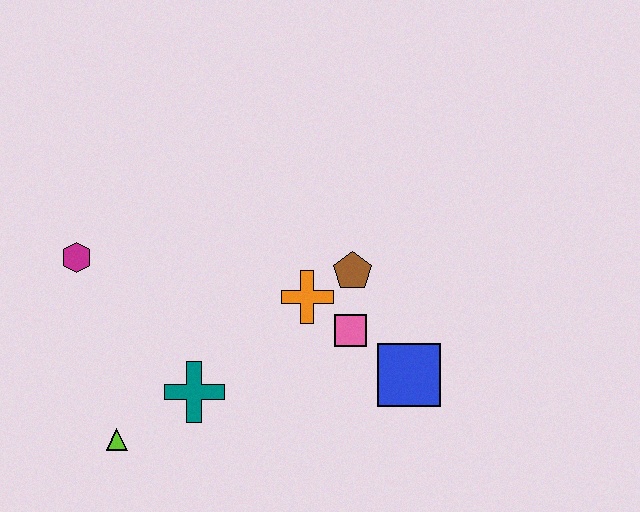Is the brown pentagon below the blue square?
No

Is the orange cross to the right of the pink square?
No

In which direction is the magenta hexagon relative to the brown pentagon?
The magenta hexagon is to the left of the brown pentagon.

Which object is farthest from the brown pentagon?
The lime triangle is farthest from the brown pentagon.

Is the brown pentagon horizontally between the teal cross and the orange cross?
No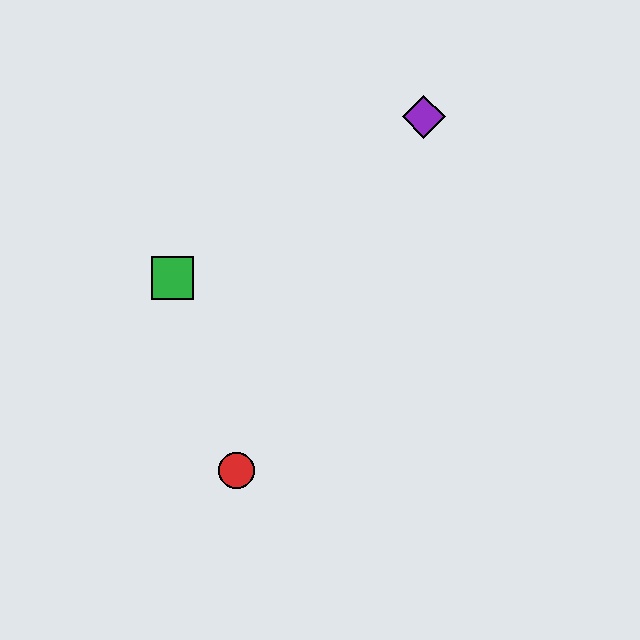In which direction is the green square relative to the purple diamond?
The green square is to the left of the purple diamond.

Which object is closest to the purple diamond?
The green square is closest to the purple diamond.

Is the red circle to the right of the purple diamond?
No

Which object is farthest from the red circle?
The purple diamond is farthest from the red circle.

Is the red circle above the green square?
No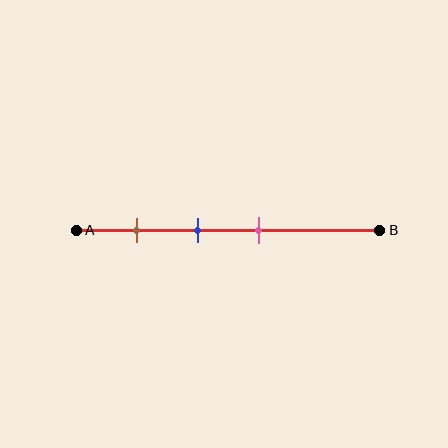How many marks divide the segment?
There are 3 marks dividing the segment.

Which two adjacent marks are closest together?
The blue and pink marks are the closest adjacent pair.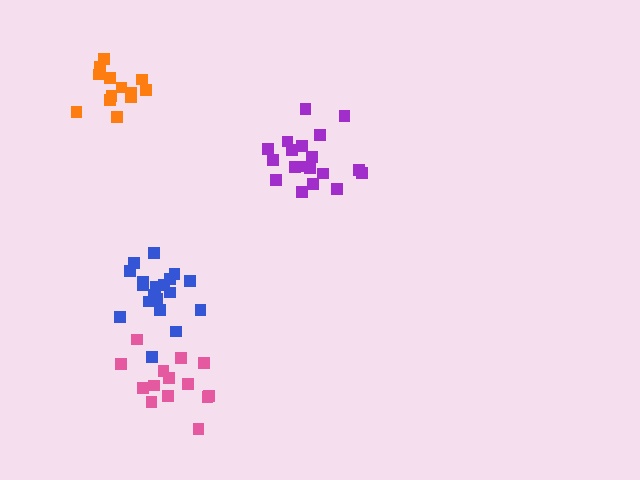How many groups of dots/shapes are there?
There are 4 groups.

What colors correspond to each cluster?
The clusters are colored: blue, pink, orange, purple.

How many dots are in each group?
Group 1: 19 dots, Group 2: 14 dots, Group 3: 13 dots, Group 4: 19 dots (65 total).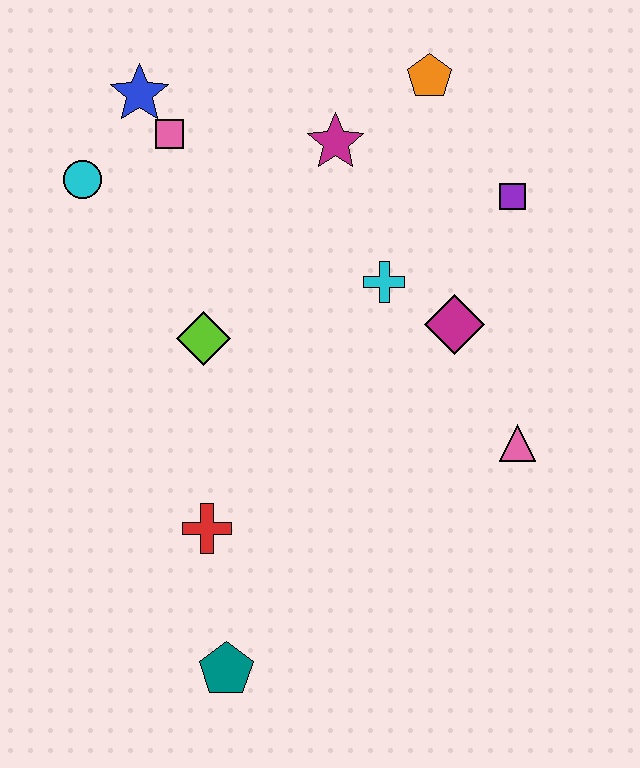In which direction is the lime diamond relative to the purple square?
The lime diamond is to the left of the purple square.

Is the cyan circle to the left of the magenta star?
Yes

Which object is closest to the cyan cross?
The magenta diamond is closest to the cyan cross.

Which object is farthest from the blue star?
The teal pentagon is farthest from the blue star.